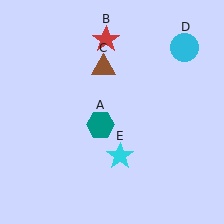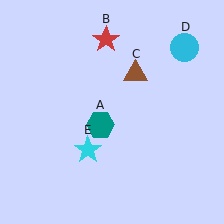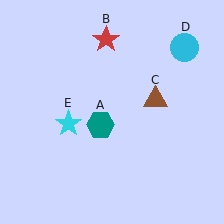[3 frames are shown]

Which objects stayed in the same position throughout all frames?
Teal hexagon (object A) and red star (object B) and cyan circle (object D) remained stationary.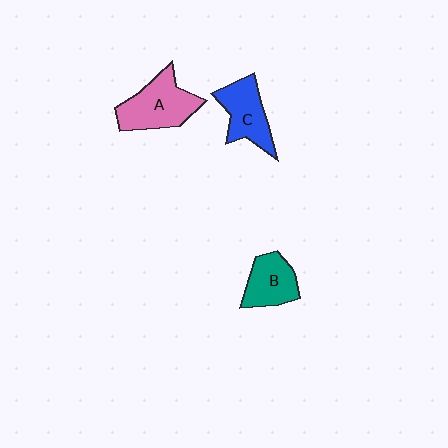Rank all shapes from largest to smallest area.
From largest to smallest: A (pink), C (blue), B (teal).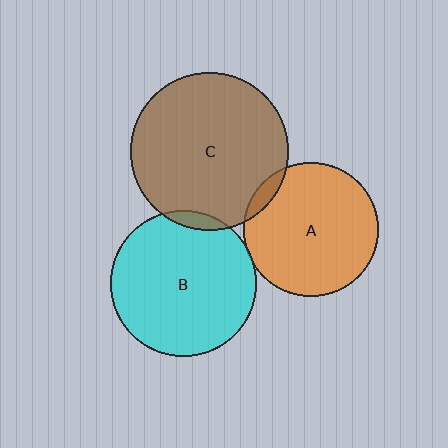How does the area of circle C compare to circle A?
Approximately 1.4 times.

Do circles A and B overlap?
Yes.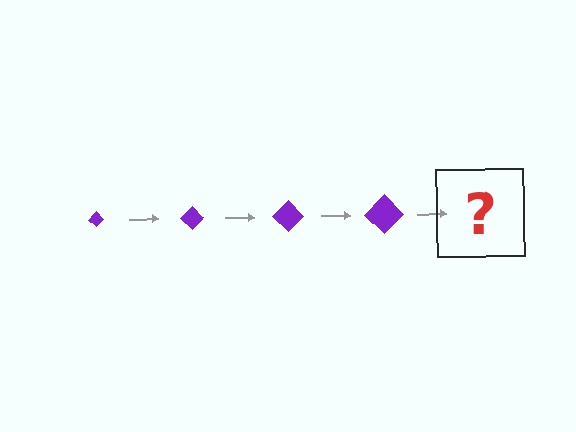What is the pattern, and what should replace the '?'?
The pattern is that the diamond gets progressively larger each step. The '?' should be a purple diamond, larger than the previous one.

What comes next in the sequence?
The next element should be a purple diamond, larger than the previous one.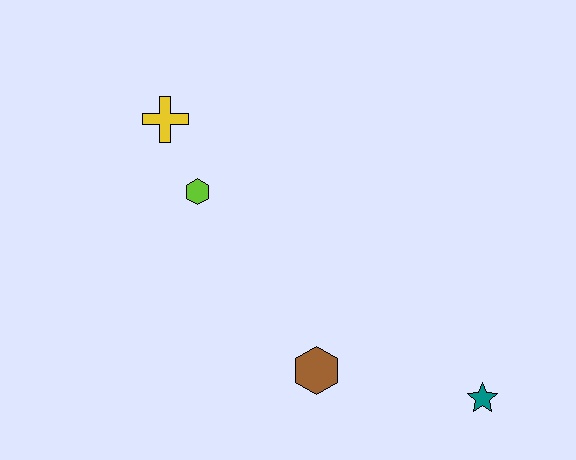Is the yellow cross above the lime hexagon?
Yes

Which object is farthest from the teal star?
The yellow cross is farthest from the teal star.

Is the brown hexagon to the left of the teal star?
Yes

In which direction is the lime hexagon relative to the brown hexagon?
The lime hexagon is above the brown hexagon.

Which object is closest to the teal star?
The brown hexagon is closest to the teal star.